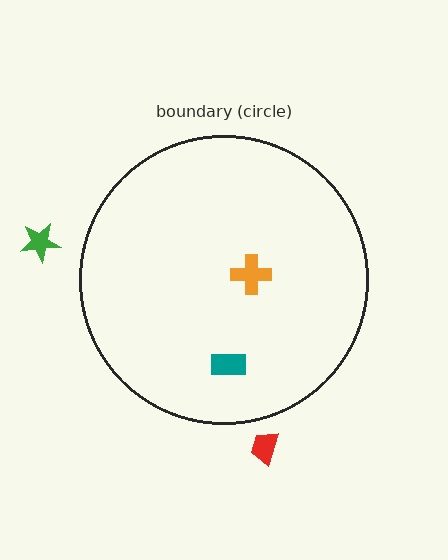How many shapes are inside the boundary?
2 inside, 2 outside.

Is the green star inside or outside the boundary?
Outside.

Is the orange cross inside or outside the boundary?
Inside.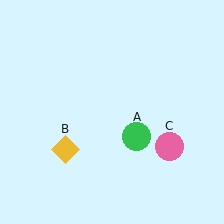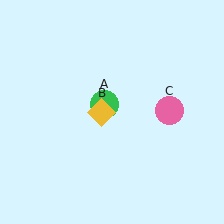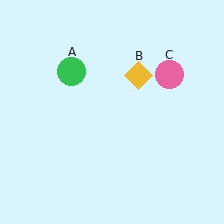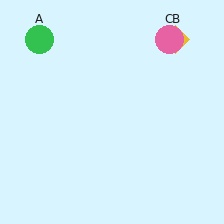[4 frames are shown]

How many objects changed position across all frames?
3 objects changed position: green circle (object A), yellow diamond (object B), pink circle (object C).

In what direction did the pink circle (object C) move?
The pink circle (object C) moved up.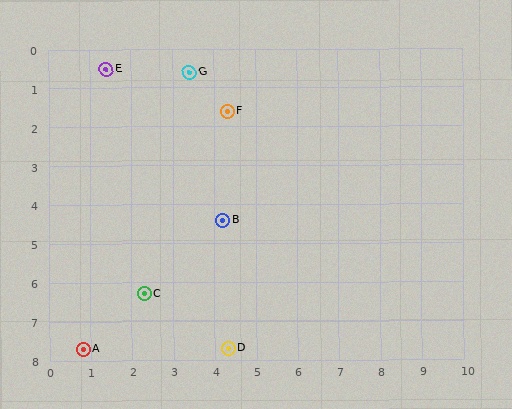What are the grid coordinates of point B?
Point B is at approximately (4.2, 4.4).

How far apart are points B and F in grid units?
Points B and F are about 2.8 grid units apart.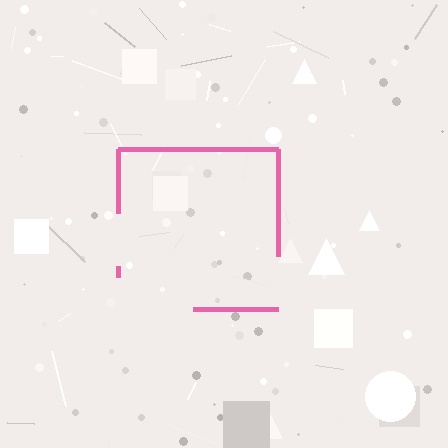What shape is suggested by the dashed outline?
The dashed outline suggests a square.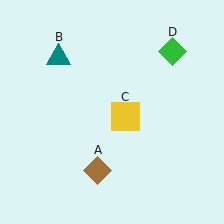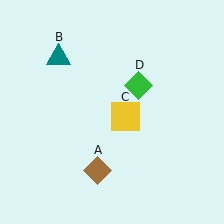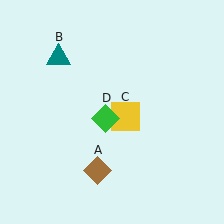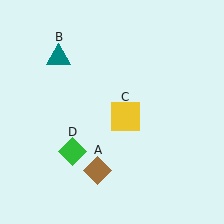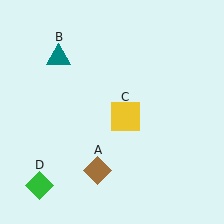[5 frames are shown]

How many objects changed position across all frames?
1 object changed position: green diamond (object D).